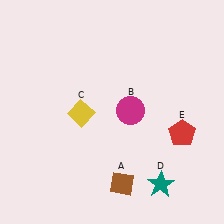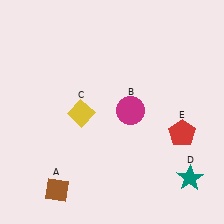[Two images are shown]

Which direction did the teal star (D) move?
The teal star (D) moved right.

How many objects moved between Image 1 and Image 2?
2 objects moved between the two images.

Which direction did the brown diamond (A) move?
The brown diamond (A) moved left.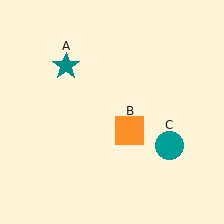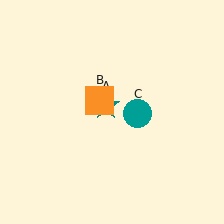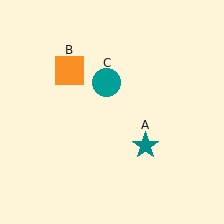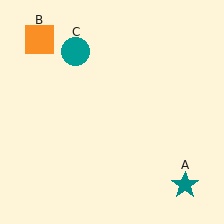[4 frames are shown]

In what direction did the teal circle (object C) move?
The teal circle (object C) moved up and to the left.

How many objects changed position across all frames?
3 objects changed position: teal star (object A), orange square (object B), teal circle (object C).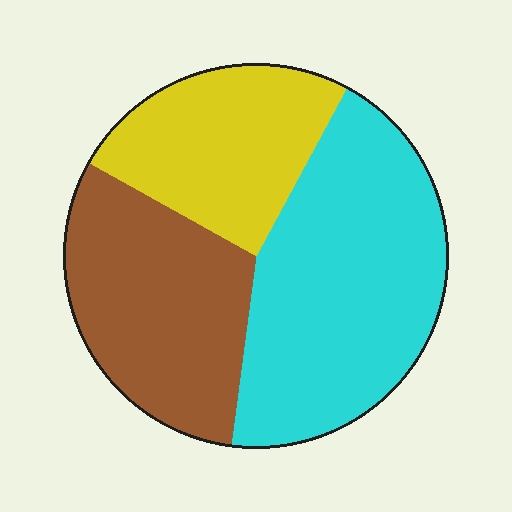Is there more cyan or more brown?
Cyan.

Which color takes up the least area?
Yellow, at roughly 25%.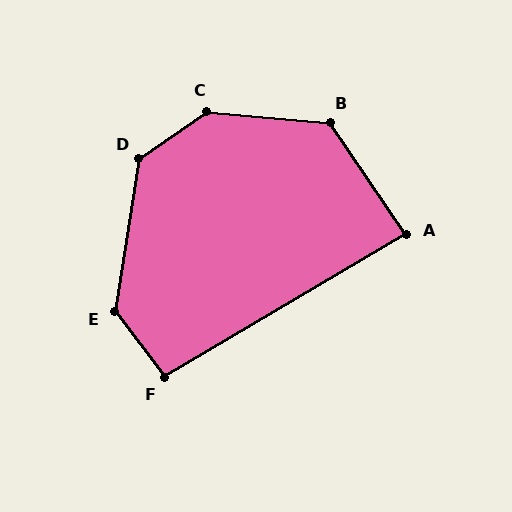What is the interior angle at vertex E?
Approximately 134 degrees (obtuse).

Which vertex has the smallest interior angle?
A, at approximately 86 degrees.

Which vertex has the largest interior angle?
C, at approximately 140 degrees.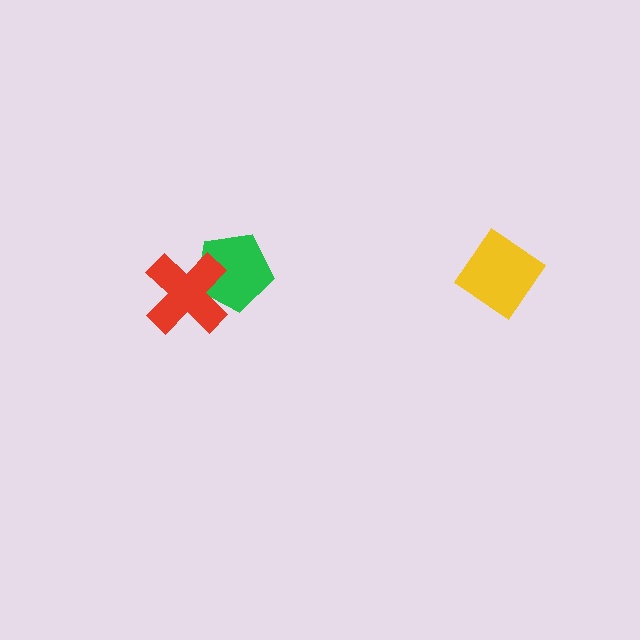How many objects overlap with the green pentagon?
1 object overlaps with the green pentagon.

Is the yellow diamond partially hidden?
No, no other shape covers it.